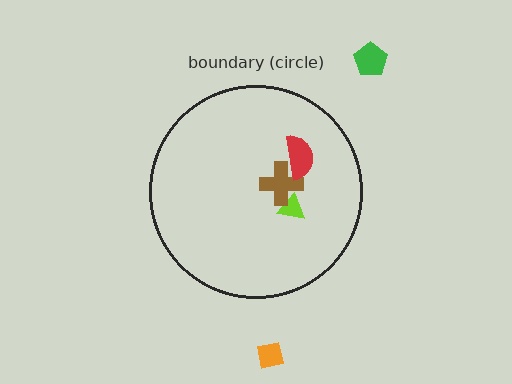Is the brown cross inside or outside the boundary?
Inside.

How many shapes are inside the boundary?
3 inside, 2 outside.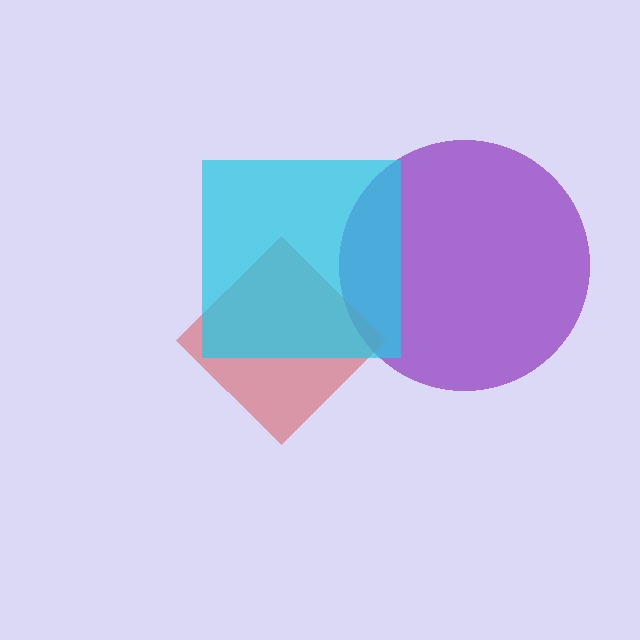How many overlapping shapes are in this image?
There are 3 overlapping shapes in the image.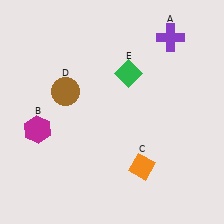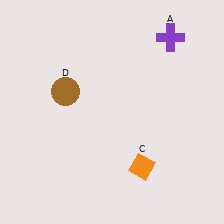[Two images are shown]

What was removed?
The magenta hexagon (B), the green diamond (E) were removed in Image 2.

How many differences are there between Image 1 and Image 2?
There are 2 differences between the two images.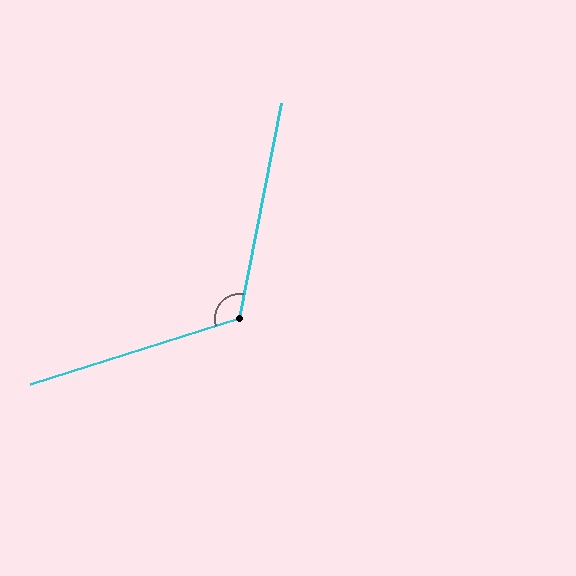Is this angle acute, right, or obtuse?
It is obtuse.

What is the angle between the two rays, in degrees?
Approximately 119 degrees.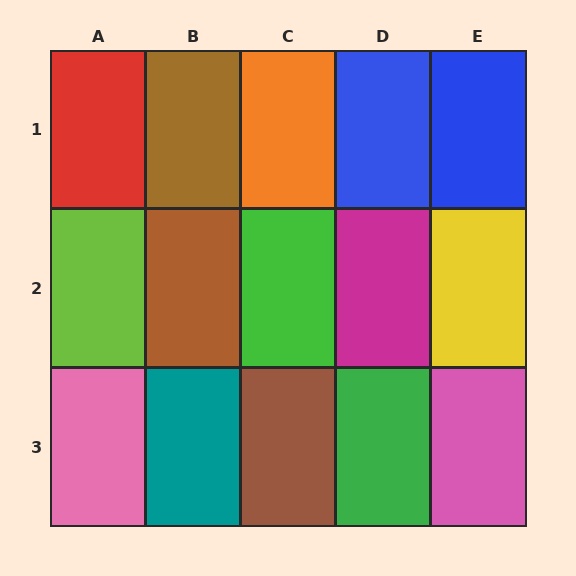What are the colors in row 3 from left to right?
Pink, teal, brown, green, pink.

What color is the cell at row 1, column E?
Blue.